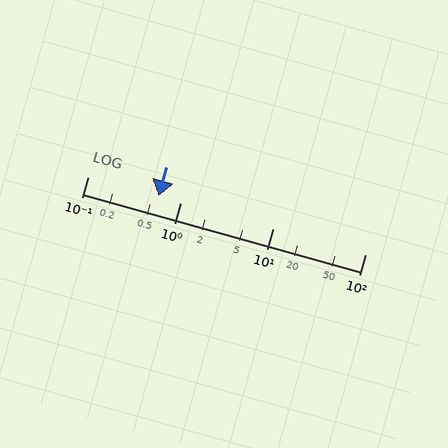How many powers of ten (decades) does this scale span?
The scale spans 3 decades, from 0.1 to 100.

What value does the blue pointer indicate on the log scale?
The pointer indicates approximately 0.58.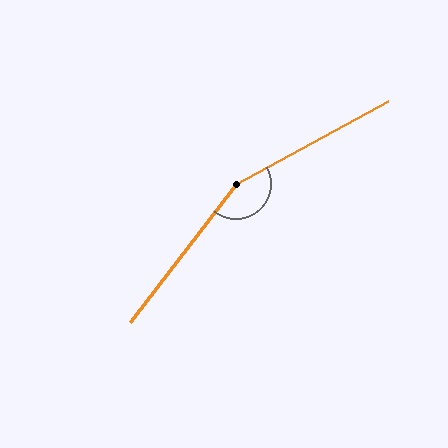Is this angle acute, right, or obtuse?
It is obtuse.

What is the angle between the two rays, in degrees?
Approximately 156 degrees.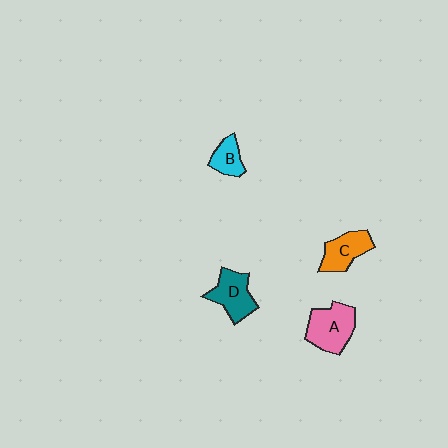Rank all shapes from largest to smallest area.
From largest to smallest: A (pink), D (teal), C (orange), B (cyan).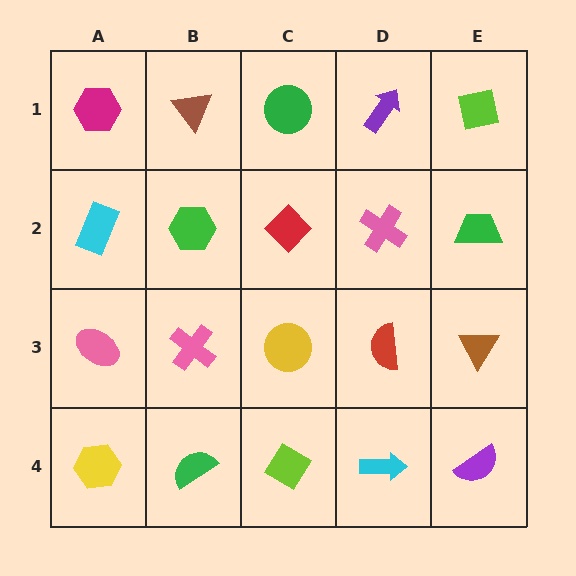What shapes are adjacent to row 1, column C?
A red diamond (row 2, column C), a brown triangle (row 1, column B), a purple arrow (row 1, column D).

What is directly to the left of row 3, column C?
A pink cross.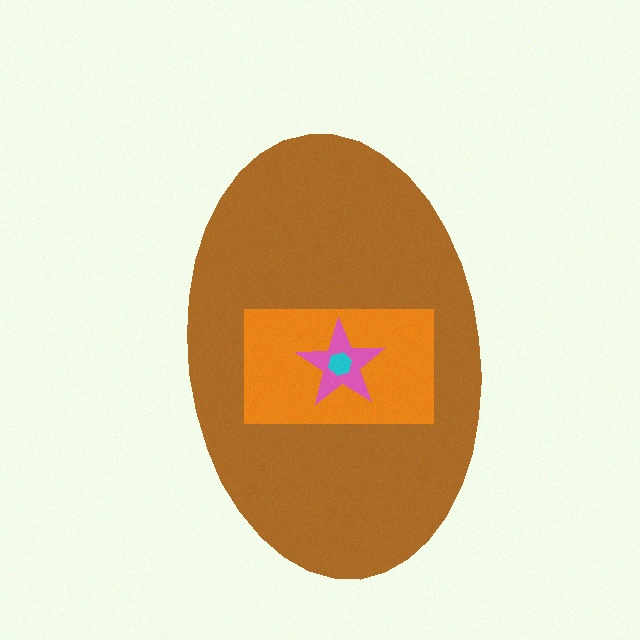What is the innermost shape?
The cyan hexagon.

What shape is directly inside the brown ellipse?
The orange rectangle.